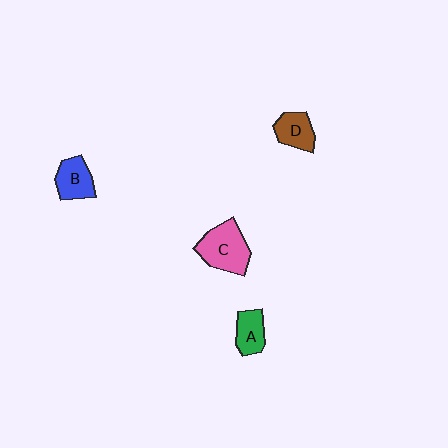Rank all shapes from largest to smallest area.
From largest to smallest: C (pink), B (blue), D (brown), A (green).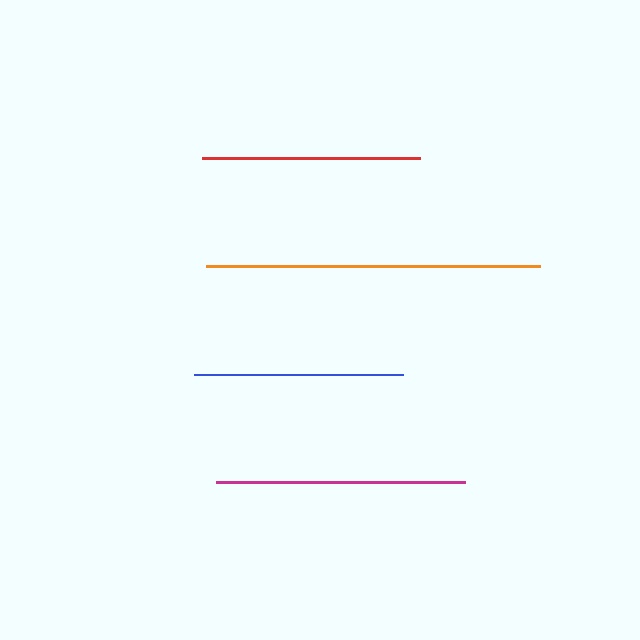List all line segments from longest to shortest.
From longest to shortest: orange, magenta, red, blue.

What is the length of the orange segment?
The orange segment is approximately 334 pixels long.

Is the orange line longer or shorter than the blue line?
The orange line is longer than the blue line.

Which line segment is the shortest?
The blue line is the shortest at approximately 209 pixels.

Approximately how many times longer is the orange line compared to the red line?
The orange line is approximately 1.5 times the length of the red line.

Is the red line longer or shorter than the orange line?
The orange line is longer than the red line.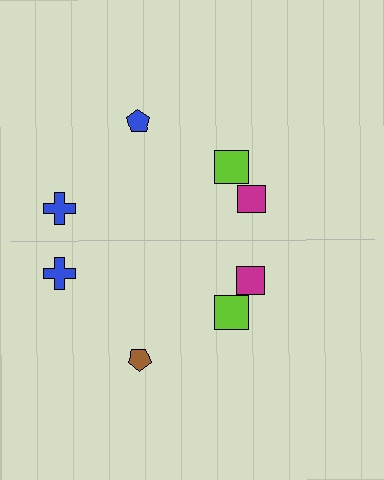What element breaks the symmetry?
The brown pentagon on the bottom side breaks the symmetry — its mirror counterpart is blue.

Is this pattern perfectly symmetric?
No, the pattern is not perfectly symmetric. The brown pentagon on the bottom side breaks the symmetry — its mirror counterpart is blue.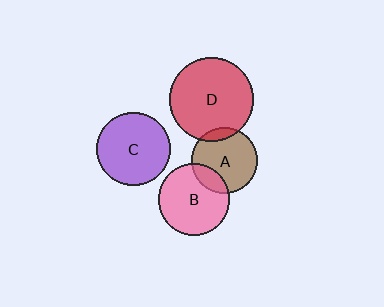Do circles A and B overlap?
Yes.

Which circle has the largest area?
Circle D (red).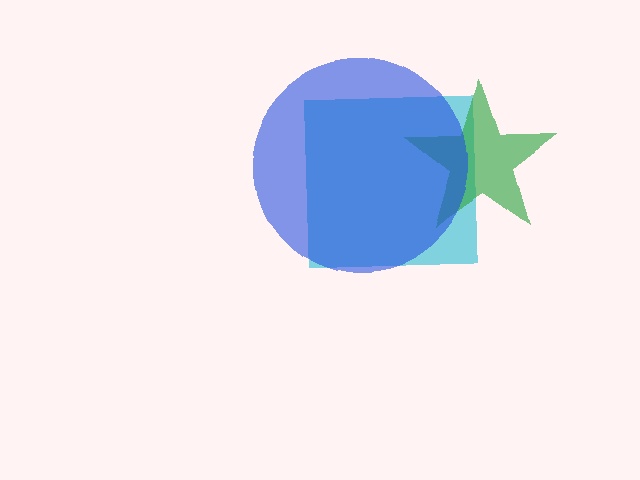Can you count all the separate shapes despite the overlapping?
Yes, there are 3 separate shapes.